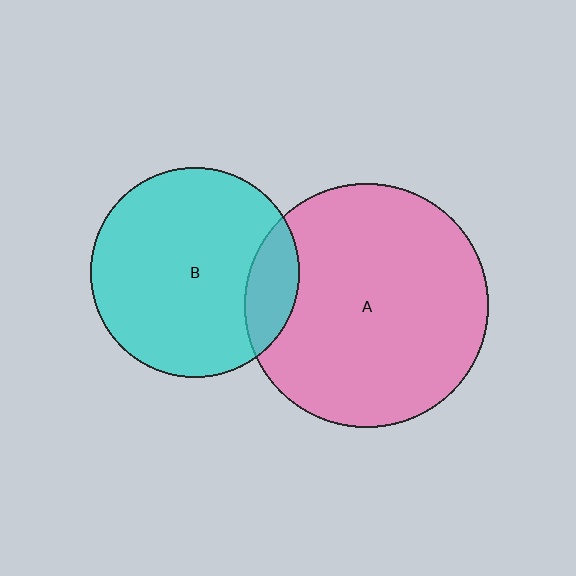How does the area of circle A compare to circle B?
Approximately 1.4 times.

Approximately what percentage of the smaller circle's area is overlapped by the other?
Approximately 15%.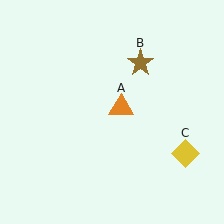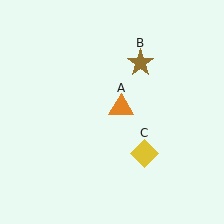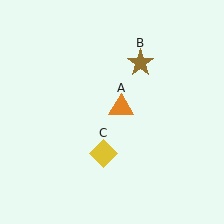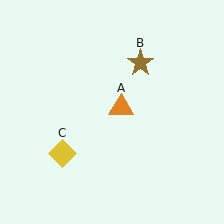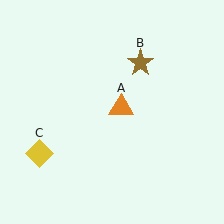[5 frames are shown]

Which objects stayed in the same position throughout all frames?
Orange triangle (object A) and brown star (object B) remained stationary.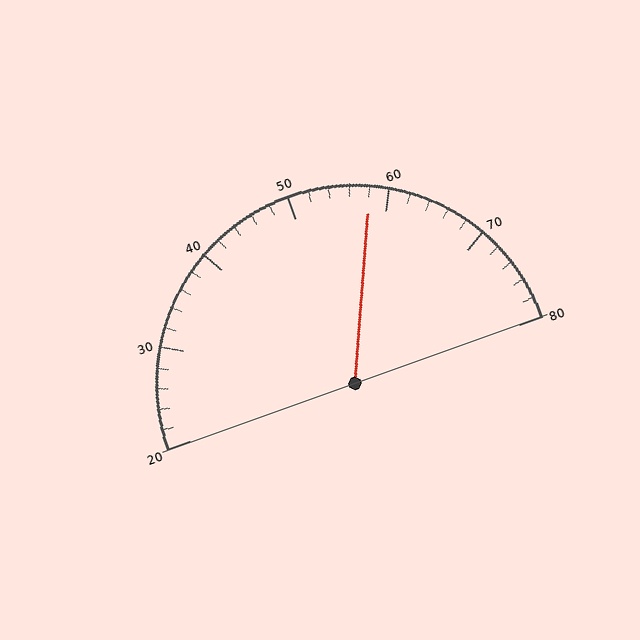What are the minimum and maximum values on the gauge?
The gauge ranges from 20 to 80.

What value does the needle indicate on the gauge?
The needle indicates approximately 58.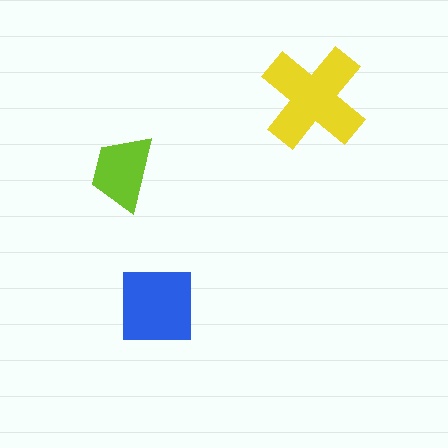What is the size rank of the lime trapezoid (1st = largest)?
3rd.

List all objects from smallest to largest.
The lime trapezoid, the blue square, the yellow cross.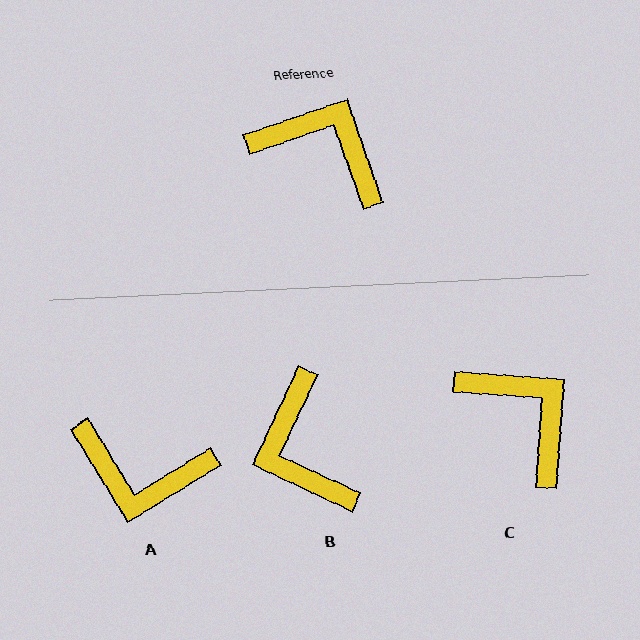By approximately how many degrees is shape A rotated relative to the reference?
Approximately 168 degrees clockwise.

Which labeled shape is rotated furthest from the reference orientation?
A, about 168 degrees away.